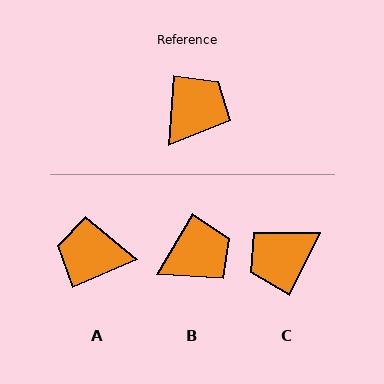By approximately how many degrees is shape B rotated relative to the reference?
Approximately 26 degrees clockwise.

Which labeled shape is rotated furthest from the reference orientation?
C, about 157 degrees away.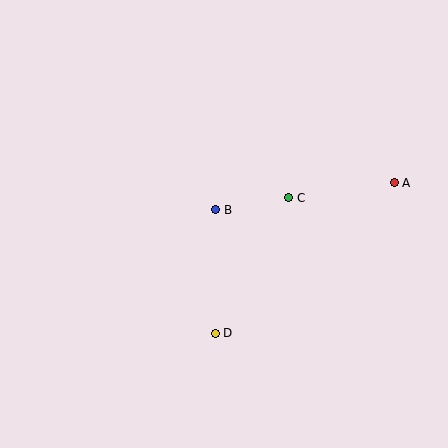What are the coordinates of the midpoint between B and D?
The midpoint between B and D is at (215, 271).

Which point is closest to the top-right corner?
Point A is closest to the top-right corner.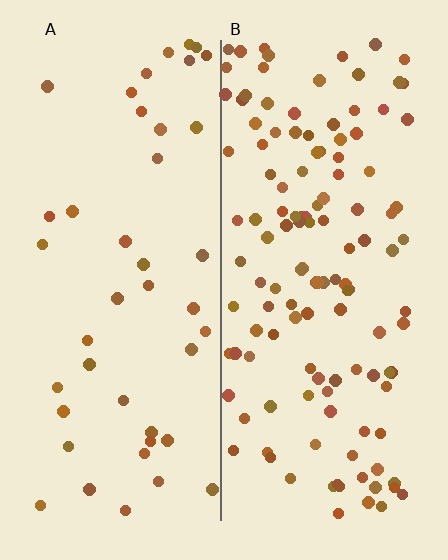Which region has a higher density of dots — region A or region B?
B (the right).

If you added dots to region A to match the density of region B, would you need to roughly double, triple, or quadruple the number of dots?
Approximately triple.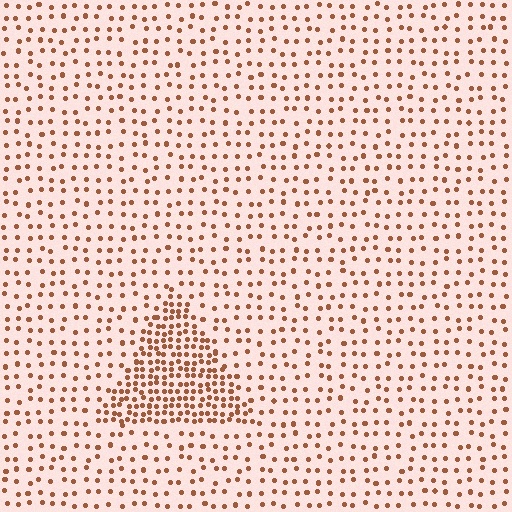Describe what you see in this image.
The image contains small brown elements arranged at two different densities. A triangle-shaped region is visible where the elements are more densely packed than the surrounding area.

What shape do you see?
I see a triangle.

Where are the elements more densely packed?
The elements are more densely packed inside the triangle boundary.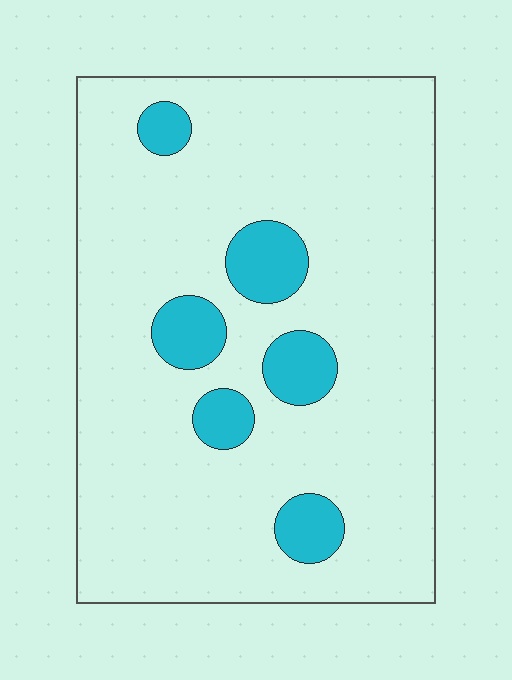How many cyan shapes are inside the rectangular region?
6.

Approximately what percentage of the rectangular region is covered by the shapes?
Approximately 15%.